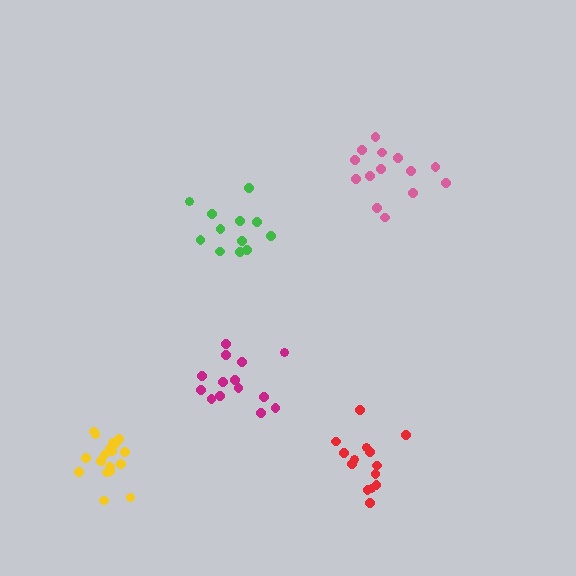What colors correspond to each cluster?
The clusters are colored: green, pink, magenta, red, yellow.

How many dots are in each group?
Group 1: 12 dots, Group 2: 14 dots, Group 3: 15 dots, Group 4: 14 dots, Group 5: 18 dots (73 total).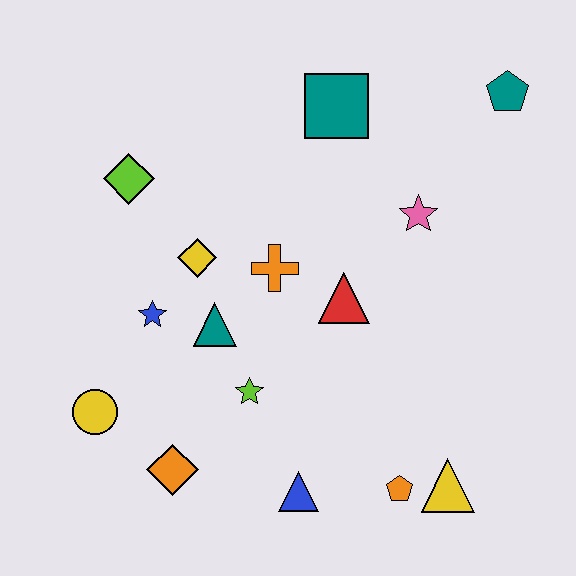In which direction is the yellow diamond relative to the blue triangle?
The yellow diamond is above the blue triangle.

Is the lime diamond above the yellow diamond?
Yes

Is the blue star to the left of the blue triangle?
Yes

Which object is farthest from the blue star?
The teal pentagon is farthest from the blue star.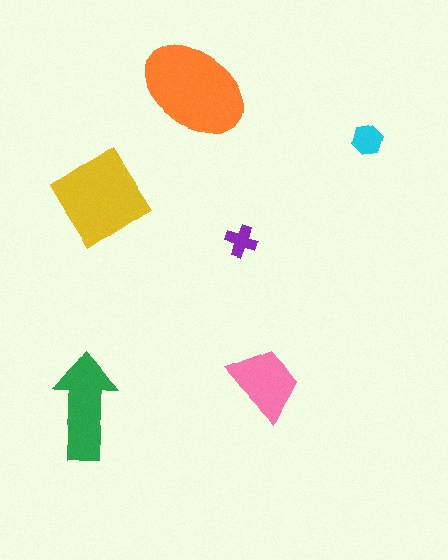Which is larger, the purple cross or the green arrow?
The green arrow.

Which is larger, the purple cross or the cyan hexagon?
The cyan hexagon.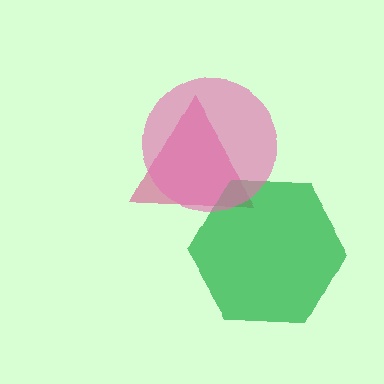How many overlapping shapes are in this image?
There are 3 overlapping shapes in the image.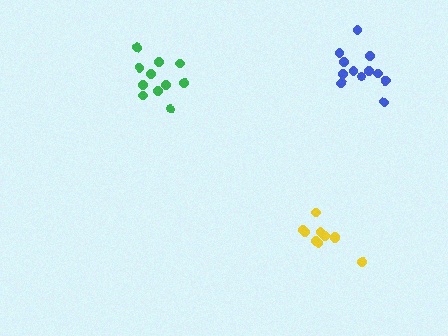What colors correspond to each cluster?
The clusters are colored: green, blue, yellow.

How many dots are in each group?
Group 1: 11 dots, Group 2: 12 dots, Group 3: 10 dots (33 total).